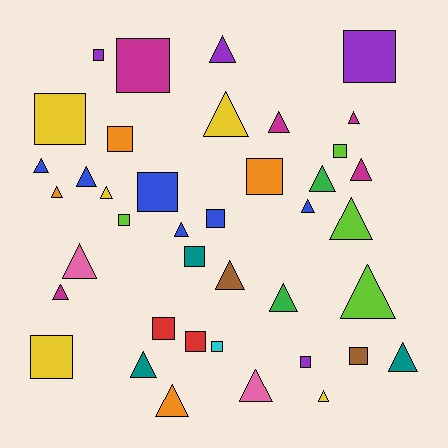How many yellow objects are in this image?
There are 5 yellow objects.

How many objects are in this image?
There are 40 objects.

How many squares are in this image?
There are 17 squares.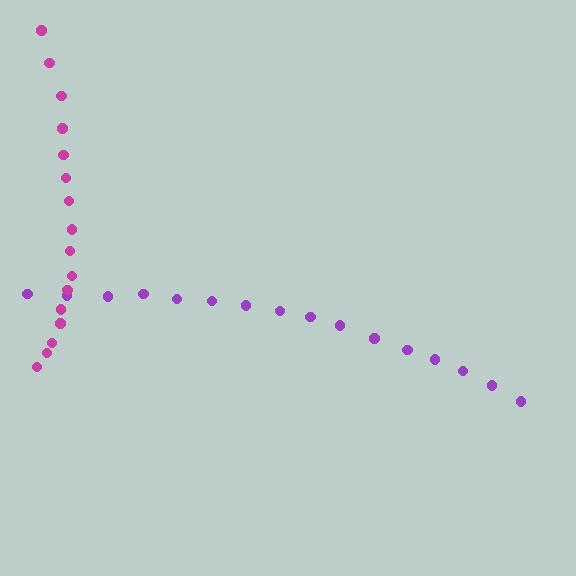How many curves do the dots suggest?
There are 2 distinct paths.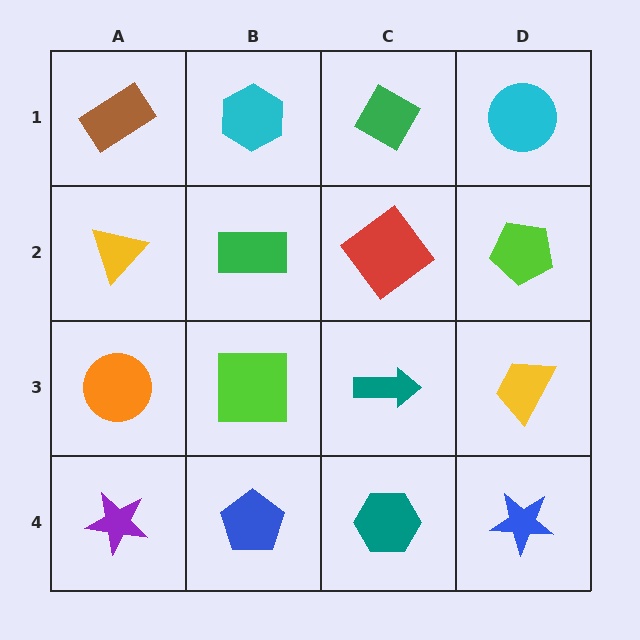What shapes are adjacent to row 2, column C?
A green diamond (row 1, column C), a teal arrow (row 3, column C), a green rectangle (row 2, column B), a lime pentagon (row 2, column D).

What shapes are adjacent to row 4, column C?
A teal arrow (row 3, column C), a blue pentagon (row 4, column B), a blue star (row 4, column D).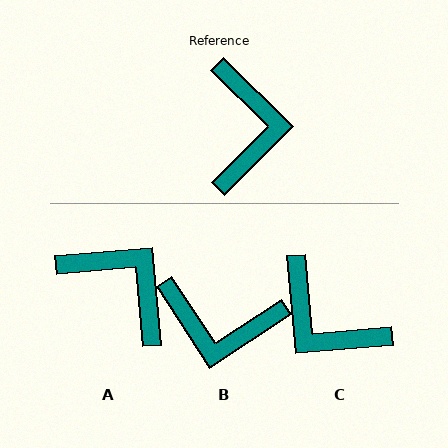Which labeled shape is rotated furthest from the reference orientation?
C, about 130 degrees away.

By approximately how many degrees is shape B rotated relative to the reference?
Approximately 102 degrees clockwise.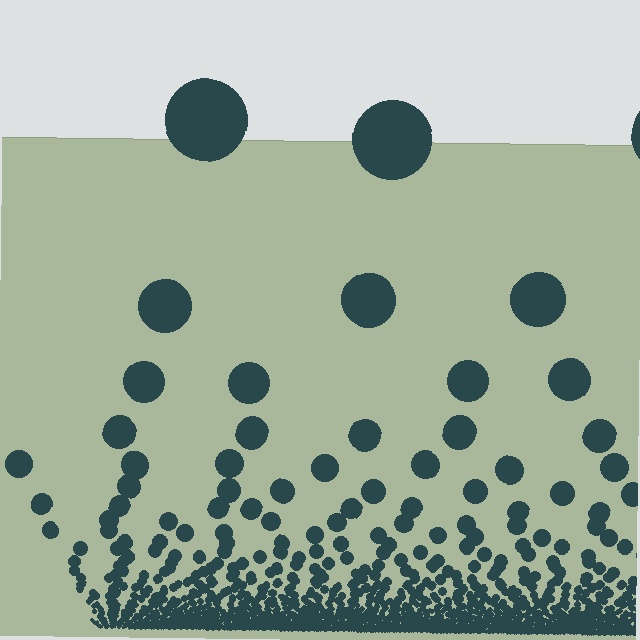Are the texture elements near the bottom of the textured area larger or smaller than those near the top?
Smaller. The gradient is inverted — elements near the bottom are smaller and denser.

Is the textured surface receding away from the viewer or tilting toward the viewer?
The surface appears to tilt toward the viewer. Texture elements get larger and sparser toward the top.